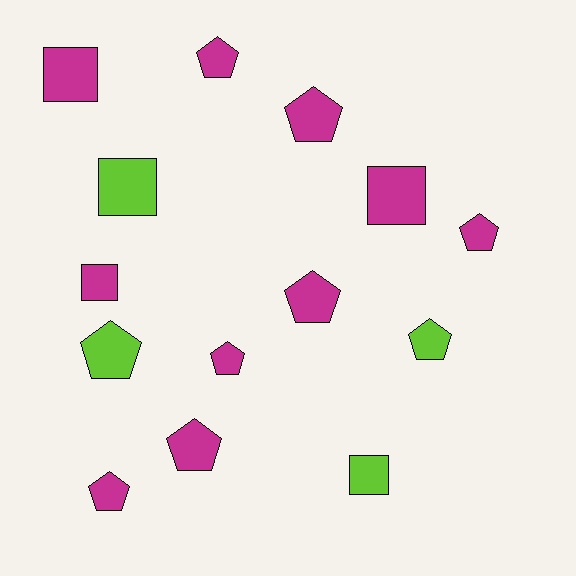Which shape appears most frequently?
Pentagon, with 9 objects.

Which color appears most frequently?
Magenta, with 10 objects.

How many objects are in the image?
There are 14 objects.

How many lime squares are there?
There are 2 lime squares.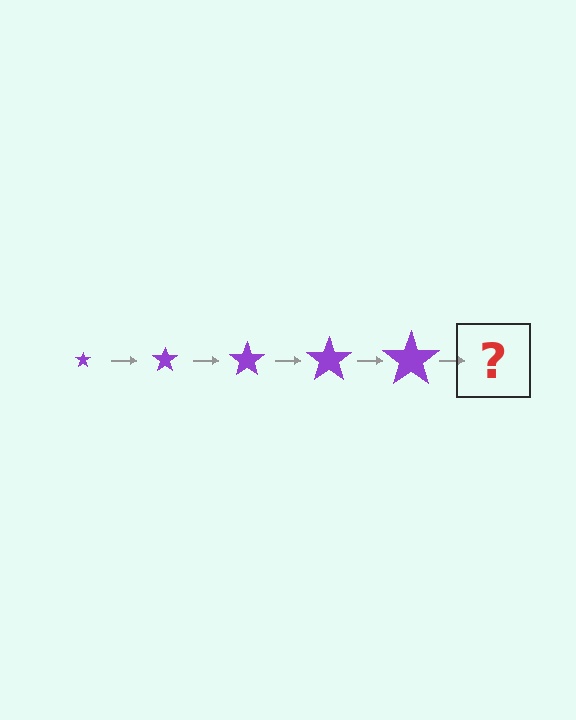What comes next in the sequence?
The next element should be a purple star, larger than the previous one.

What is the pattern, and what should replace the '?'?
The pattern is that the star gets progressively larger each step. The '?' should be a purple star, larger than the previous one.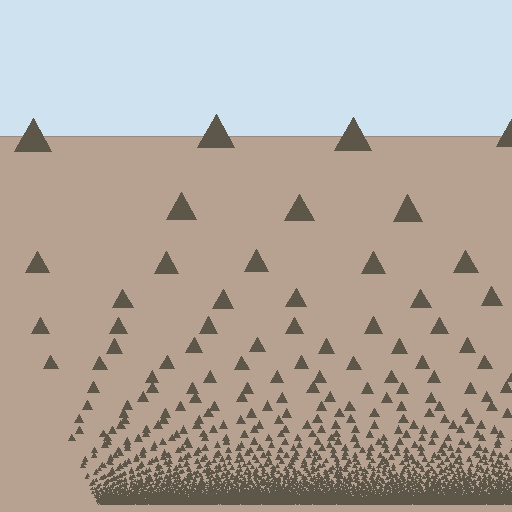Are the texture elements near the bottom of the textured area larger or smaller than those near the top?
Smaller. The gradient is inverted — elements near the bottom are smaller and denser.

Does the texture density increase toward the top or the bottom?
Density increases toward the bottom.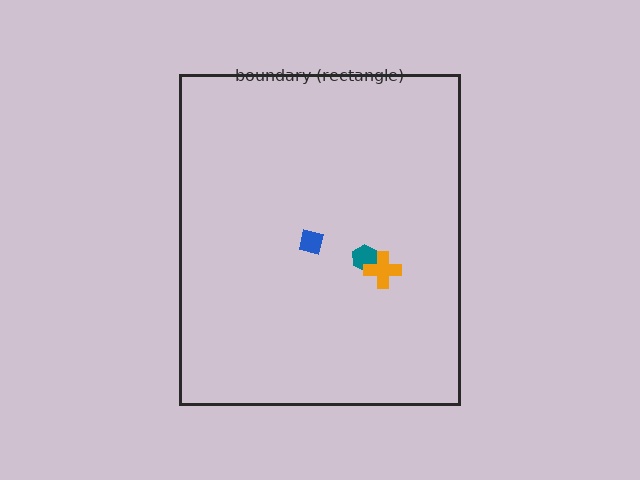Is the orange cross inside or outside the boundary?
Inside.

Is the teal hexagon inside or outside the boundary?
Inside.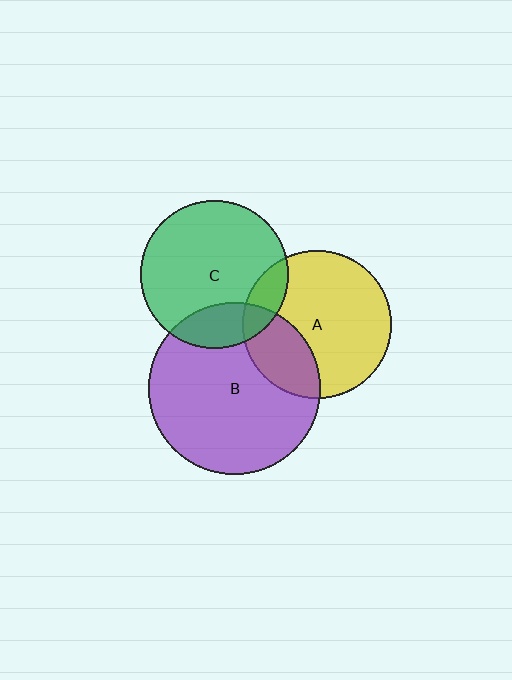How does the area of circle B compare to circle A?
Approximately 1.3 times.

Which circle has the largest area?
Circle B (purple).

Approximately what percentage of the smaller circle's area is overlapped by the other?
Approximately 25%.